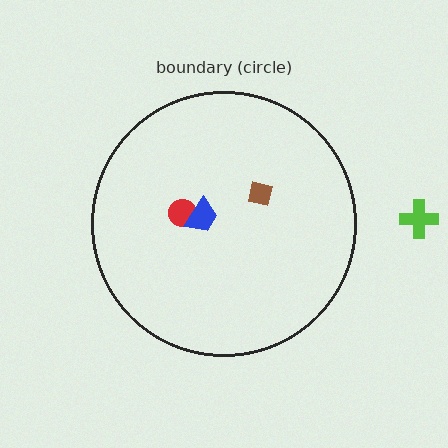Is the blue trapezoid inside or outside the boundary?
Inside.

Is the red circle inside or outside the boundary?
Inside.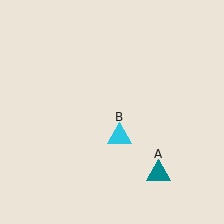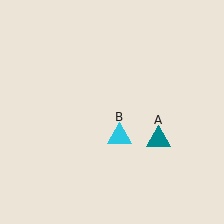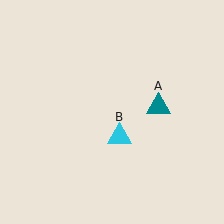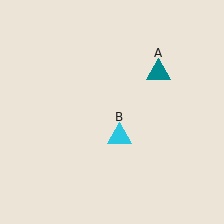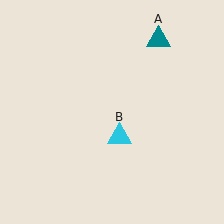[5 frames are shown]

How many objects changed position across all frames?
1 object changed position: teal triangle (object A).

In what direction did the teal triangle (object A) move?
The teal triangle (object A) moved up.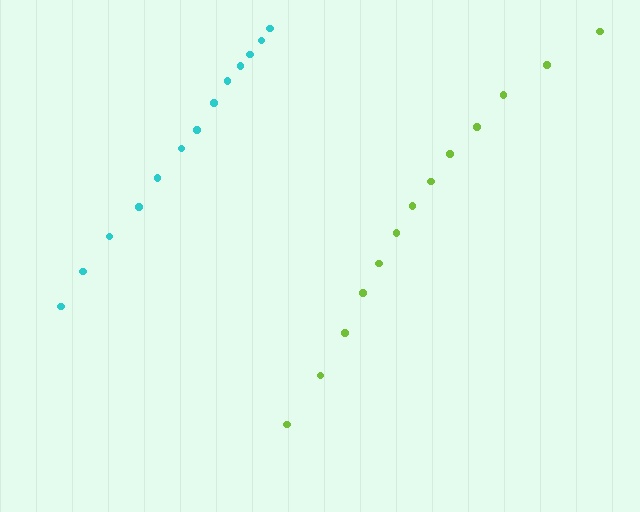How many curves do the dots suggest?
There are 2 distinct paths.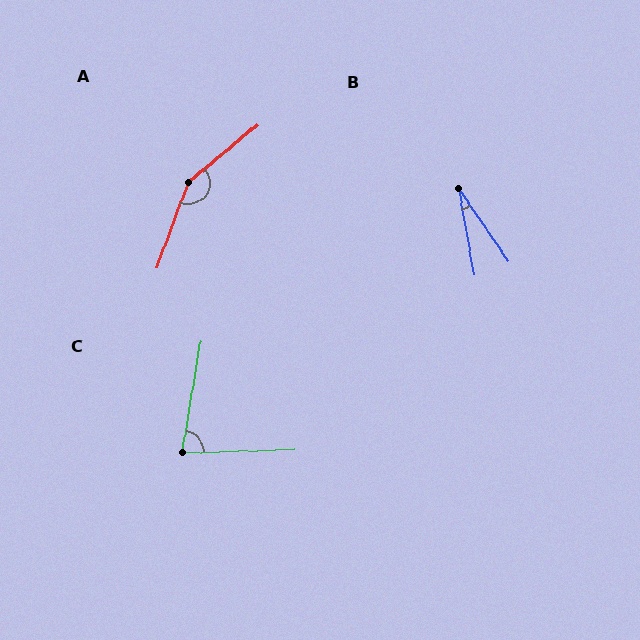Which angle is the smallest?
B, at approximately 25 degrees.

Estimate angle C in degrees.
Approximately 79 degrees.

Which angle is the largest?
A, at approximately 151 degrees.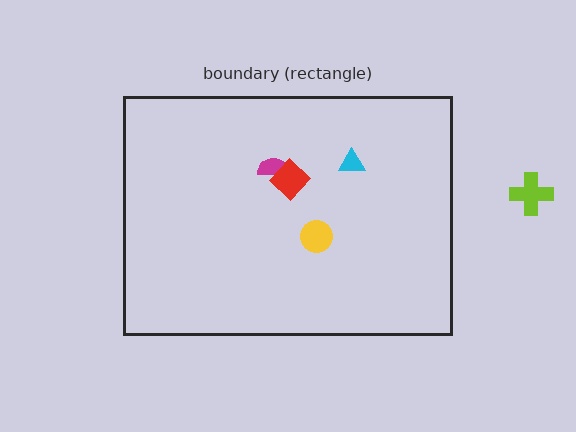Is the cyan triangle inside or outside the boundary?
Inside.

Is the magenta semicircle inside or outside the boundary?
Inside.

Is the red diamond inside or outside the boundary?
Inside.